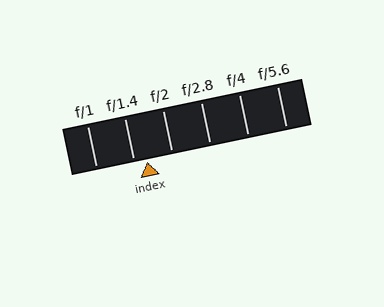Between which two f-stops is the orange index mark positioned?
The index mark is between f/1.4 and f/2.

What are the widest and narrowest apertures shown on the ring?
The widest aperture shown is f/1 and the narrowest is f/5.6.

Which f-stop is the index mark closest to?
The index mark is closest to f/1.4.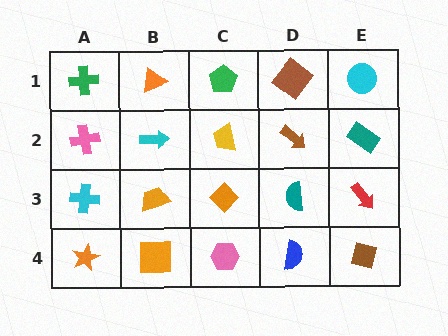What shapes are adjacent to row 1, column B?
A cyan arrow (row 2, column B), a green cross (row 1, column A), a green pentagon (row 1, column C).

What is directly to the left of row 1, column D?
A green pentagon.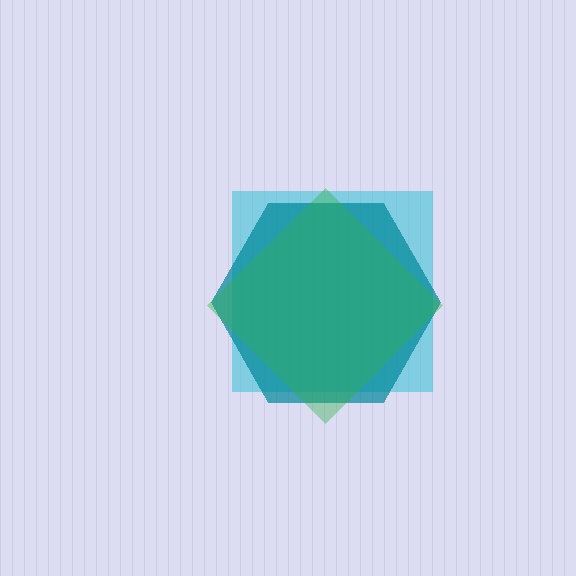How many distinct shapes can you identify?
There are 3 distinct shapes: a cyan square, a teal hexagon, a green diamond.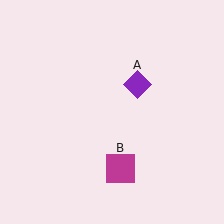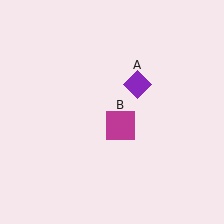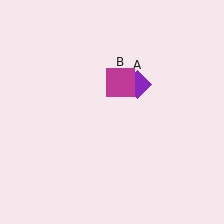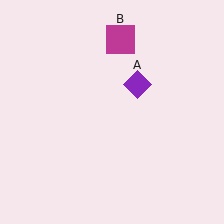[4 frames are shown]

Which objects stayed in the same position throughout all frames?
Purple diamond (object A) remained stationary.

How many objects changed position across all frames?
1 object changed position: magenta square (object B).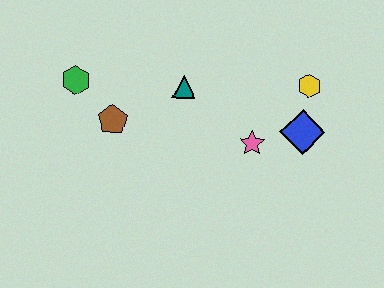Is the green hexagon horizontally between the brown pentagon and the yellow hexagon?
No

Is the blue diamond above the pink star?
Yes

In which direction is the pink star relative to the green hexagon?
The pink star is to the right of the green hexagon.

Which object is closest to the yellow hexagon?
The blue diamond is closest to the yellow hexagon.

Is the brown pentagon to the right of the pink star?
No